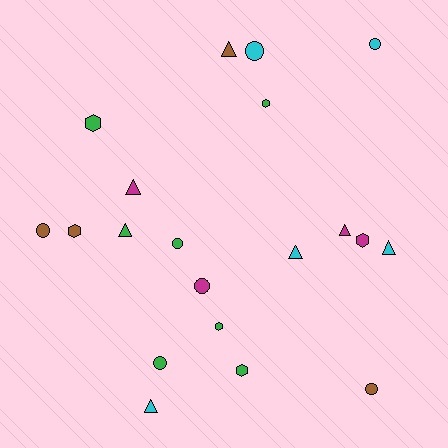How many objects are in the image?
There are 20 objects.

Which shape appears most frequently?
Triangle, with 7 objects.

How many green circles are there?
There are 2 green circles.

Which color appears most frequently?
Green, with 7 objects.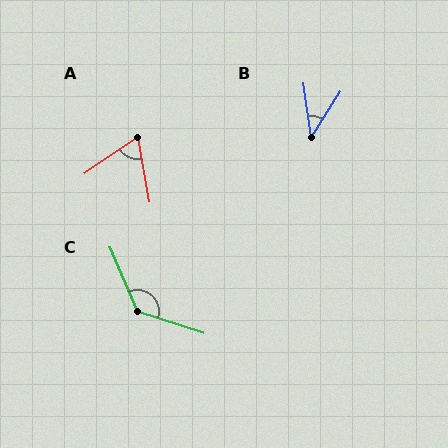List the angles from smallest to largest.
B (40°), A (65°), C (131°).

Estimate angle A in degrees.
Approximately 65 degrees.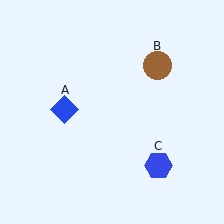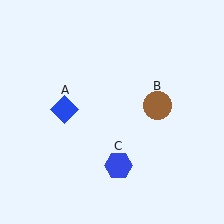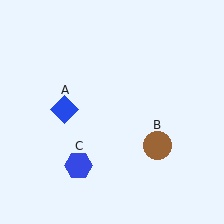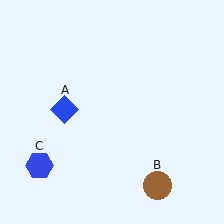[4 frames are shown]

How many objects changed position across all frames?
2 objects changed position: brown circle (object B), blue hexagon (object C).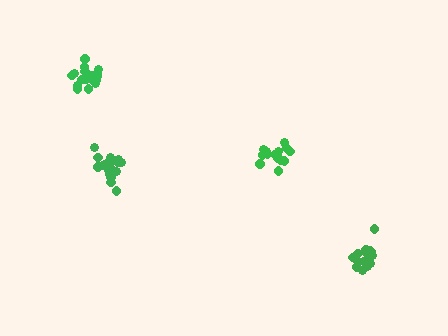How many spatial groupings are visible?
There are 4 spatial groupings.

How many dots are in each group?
Group 1: 18 dots, Group 2: 14 dots, Group 3: 19 dots, Group 4: 19 dots (70 total).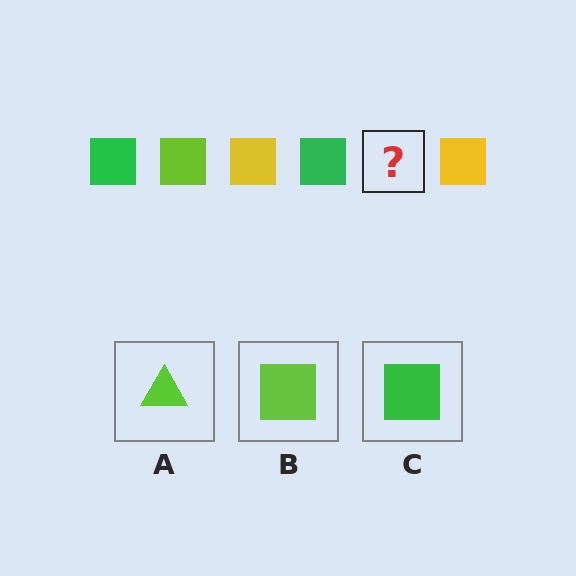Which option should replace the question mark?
Option B.